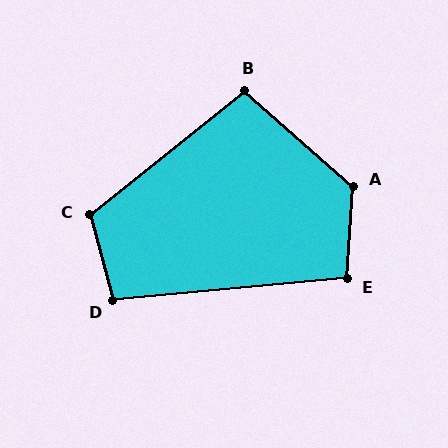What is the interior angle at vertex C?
Approximately 113 degrees (obtuse).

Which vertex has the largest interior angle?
A, at approximately 127 degrees.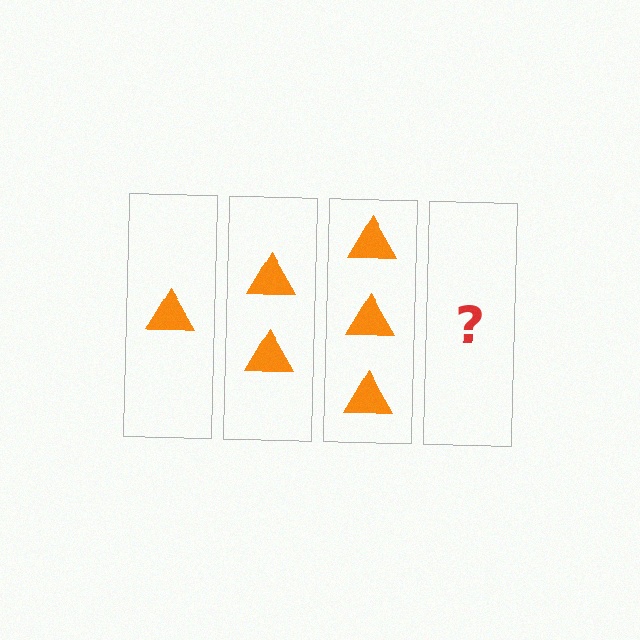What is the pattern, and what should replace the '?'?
The pattern is that each step adds one more triangle. The '?' should be 4 triangles.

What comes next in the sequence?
The next element should be 4 triangles.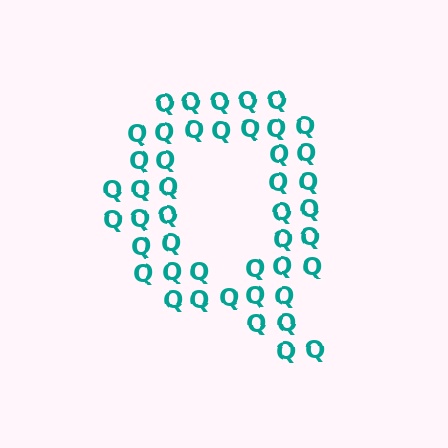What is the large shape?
The large shape is the letter Q.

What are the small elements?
The small elements are letter Q's.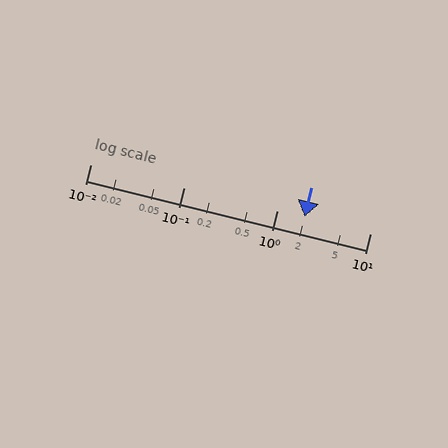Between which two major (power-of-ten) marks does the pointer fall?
The pointer is between 1 and 10.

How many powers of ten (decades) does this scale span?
The scale spans 3 decades, from 0.01 to 10.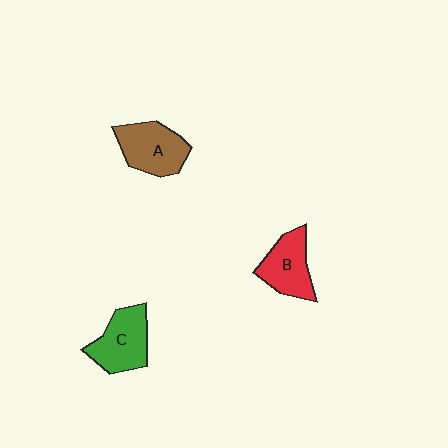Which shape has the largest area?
Shape A (brown).